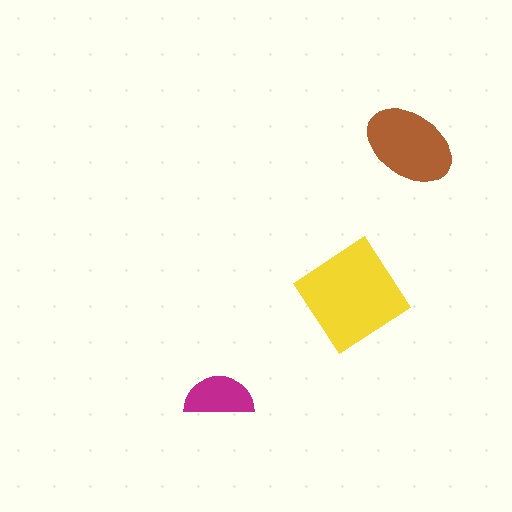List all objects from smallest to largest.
The magenta semicircle, the brown ellipse, the yellow diamond.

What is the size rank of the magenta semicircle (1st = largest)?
3rd.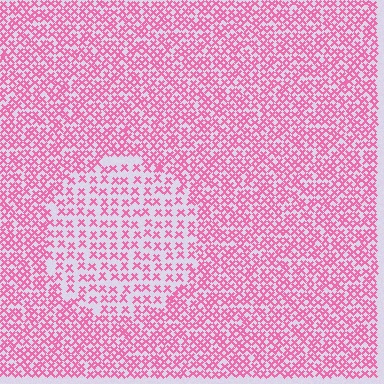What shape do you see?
I see a circle.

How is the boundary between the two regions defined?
The boundary is defined by a change in element density (approximately 1.9x ratio). All elements are the same color, size, and shape.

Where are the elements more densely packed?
The elements are more densely packed outside the circle boundary.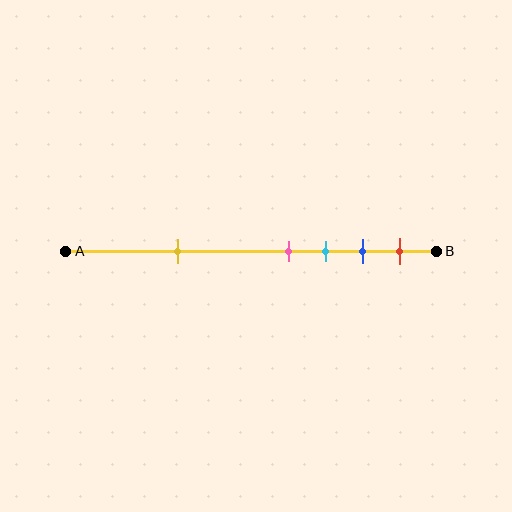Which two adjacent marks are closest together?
The pink and cyan marks are the closest adjacent pair.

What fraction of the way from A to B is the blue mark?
The blue mark is approximately 80% (0.8) of the way from A to B.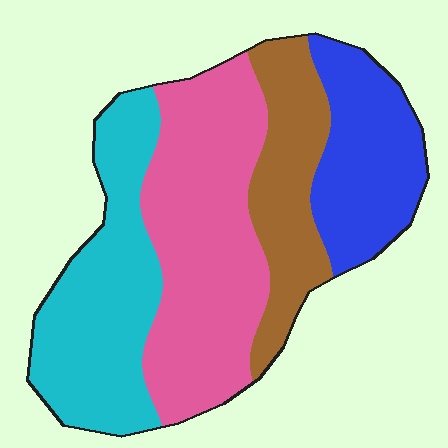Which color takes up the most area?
Pink, at roughly 35%.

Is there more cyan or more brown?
Cyan.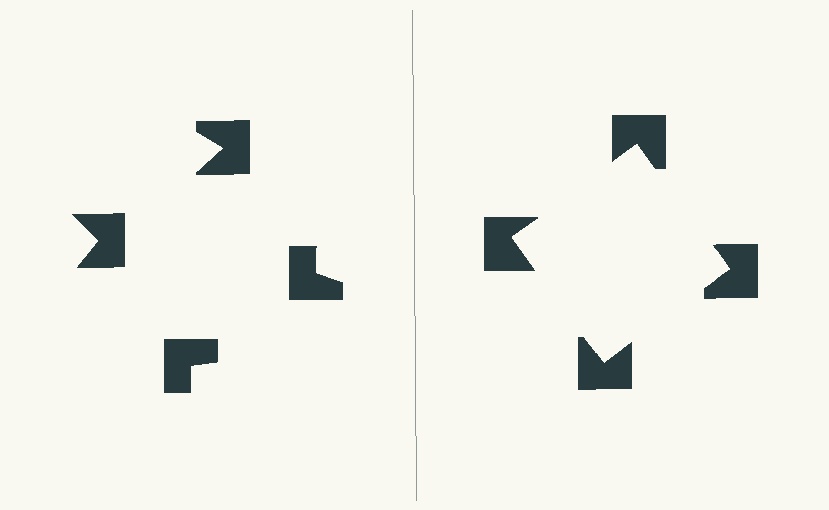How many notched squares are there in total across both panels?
8 — 4 on each side.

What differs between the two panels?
The notched squares are positioned identically on both sides; only the wedge orientations differ. On the right they align to a square; on the left they are misaligned.